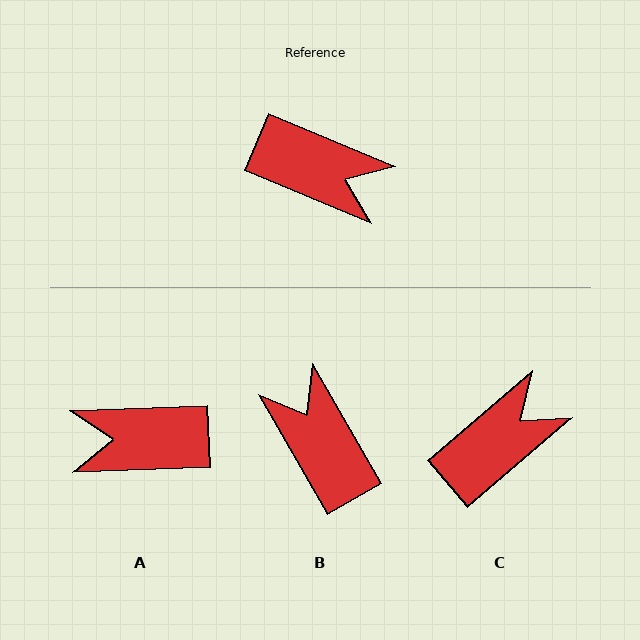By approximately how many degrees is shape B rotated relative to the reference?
Approximately 142 degrees counter-clockwise.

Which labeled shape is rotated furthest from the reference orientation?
A, about 155 degrees away.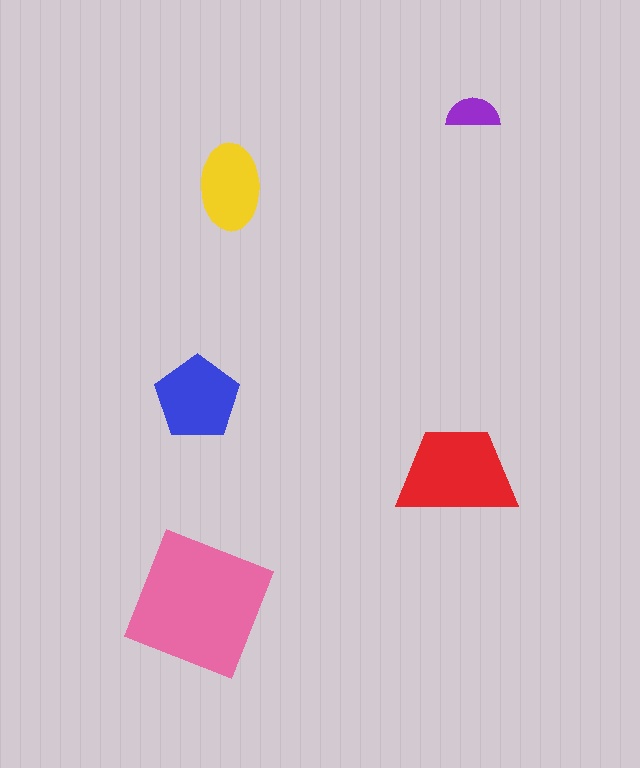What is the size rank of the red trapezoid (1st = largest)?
2nd.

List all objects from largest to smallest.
The pink square, the red trapezoid, the blue pentagon, the yellow ellipse, the purple semicircle.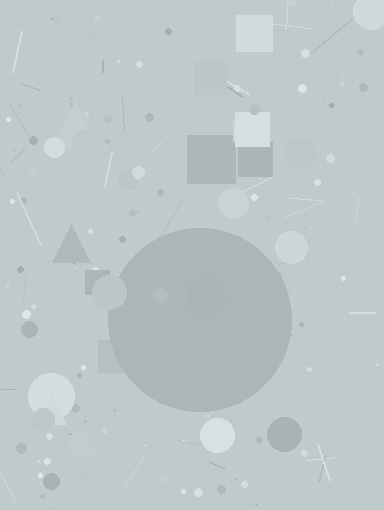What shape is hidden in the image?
A circle is hidden in the image.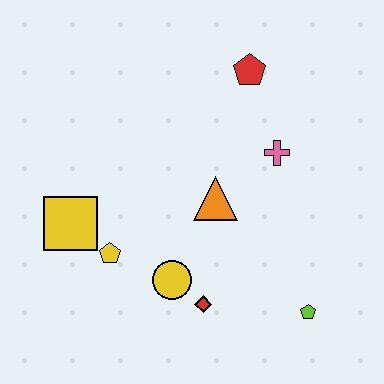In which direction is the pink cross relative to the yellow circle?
The pink cross is above the yellow circle.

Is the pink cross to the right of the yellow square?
Yes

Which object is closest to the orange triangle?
The pink cross is closest to the orange triangle.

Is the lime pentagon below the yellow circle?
Yes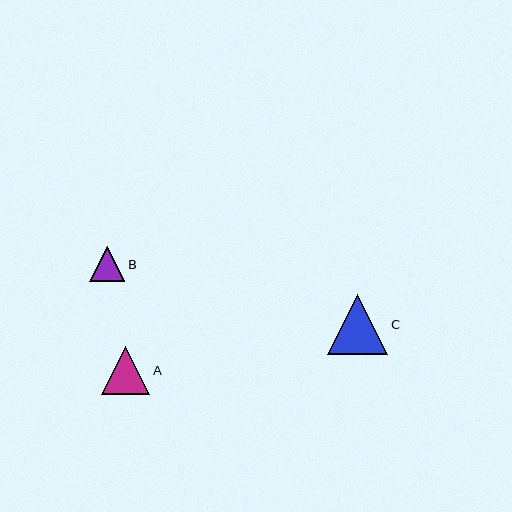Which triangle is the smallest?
Triangle B is the smallest with a size of approximately 35 pixels.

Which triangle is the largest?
Triangle C is the largest with a size of approximately 60 pixels.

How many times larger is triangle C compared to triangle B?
Triangle C is approximately 1.7 times the size of triangle B.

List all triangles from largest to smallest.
From largest to smallest: C, A, B.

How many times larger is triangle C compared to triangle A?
Triangle C is approximately 1.2 times the size of triangle A.